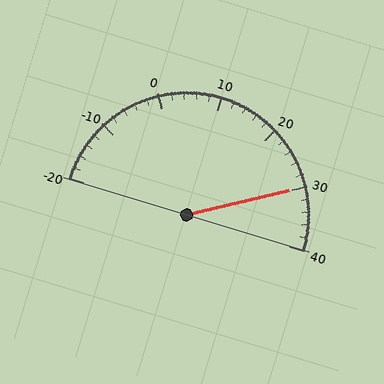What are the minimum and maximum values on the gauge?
The gauge ranges from -20 to 40.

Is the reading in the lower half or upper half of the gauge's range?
The reading is in the upper half of the range (-20 to 40).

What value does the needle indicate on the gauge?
The needle indicates approximately 30.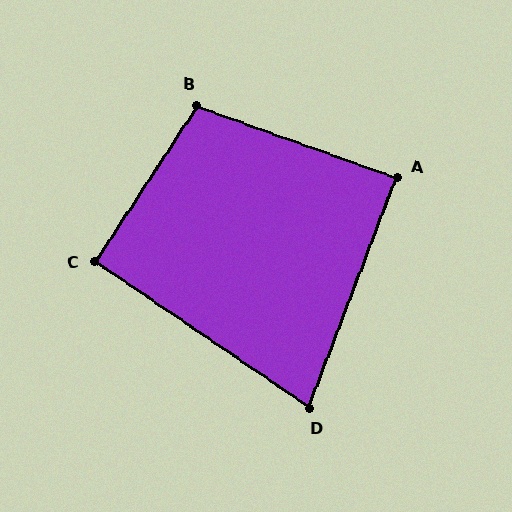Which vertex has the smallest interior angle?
D, at approximately 76 degrees.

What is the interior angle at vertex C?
Approximately 91 degrees (approximately right).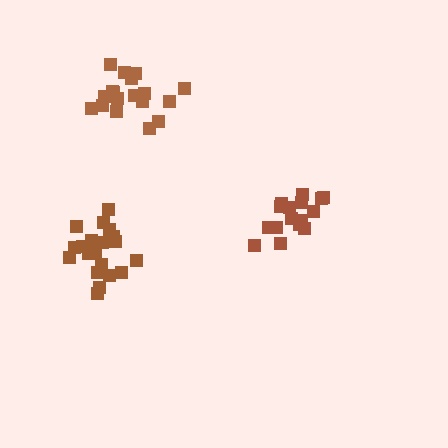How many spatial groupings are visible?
There are 3 spatial groupings.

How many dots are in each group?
Group 1: 17 dots, Group 2: 20 dots, Group 3: 19 dots (56 total).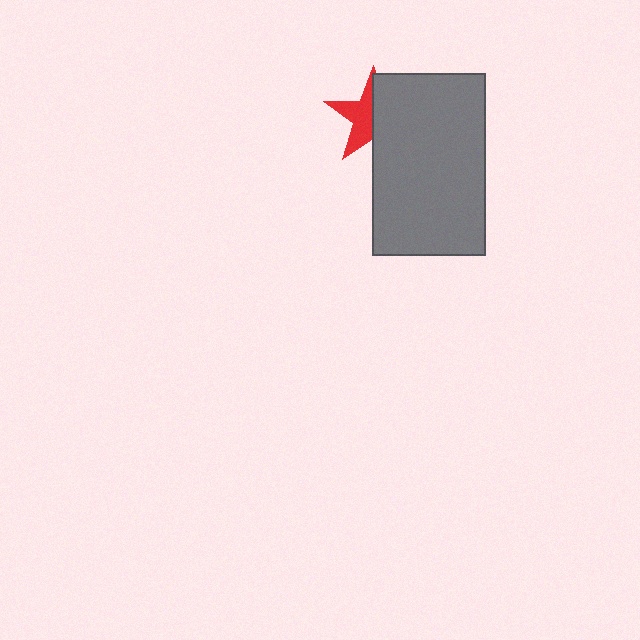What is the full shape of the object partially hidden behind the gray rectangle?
The partially hidden object is a red star.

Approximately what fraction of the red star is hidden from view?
Roughly 53% of the red star is hidden behind the gray rectangle.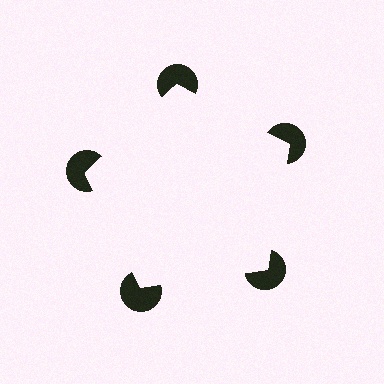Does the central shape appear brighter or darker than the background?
It typically appears slightly brighter than the background, even though no actual brightness change is drawn.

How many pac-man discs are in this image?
There are 5 — one at each vertex of the illusory pentagon.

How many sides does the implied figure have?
5 sides.